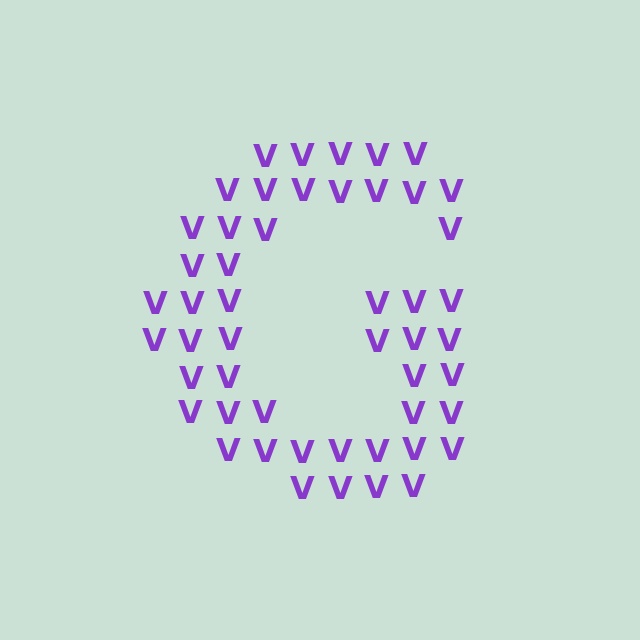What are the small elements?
The small elements are letter V's.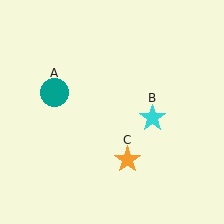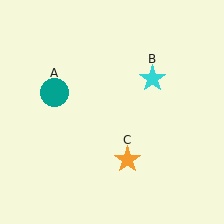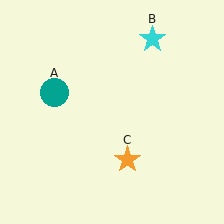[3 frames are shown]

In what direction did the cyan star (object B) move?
The cyan star (object B) moved up.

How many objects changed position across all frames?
1 object changed position: cyan star (object B).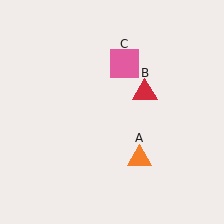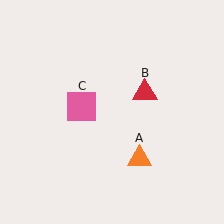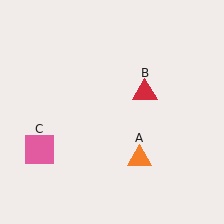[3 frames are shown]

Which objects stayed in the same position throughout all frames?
Orange triangle (object A) and red triangle (object B) remained stationary.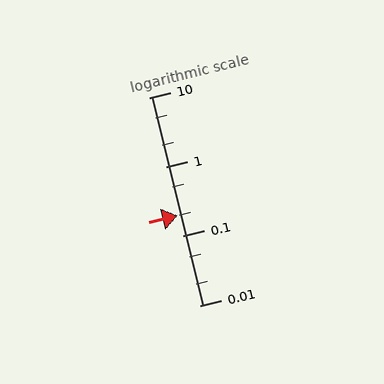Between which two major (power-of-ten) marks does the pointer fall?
The pointer is between 0.1 and 1.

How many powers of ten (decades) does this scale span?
The scale spans 3 decades, from 0.01 to 10.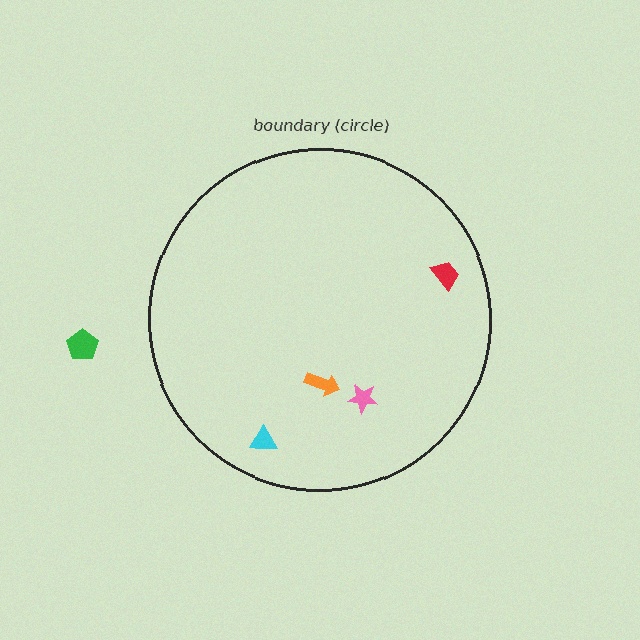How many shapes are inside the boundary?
4 inside, 1 outside.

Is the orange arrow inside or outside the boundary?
Inside.